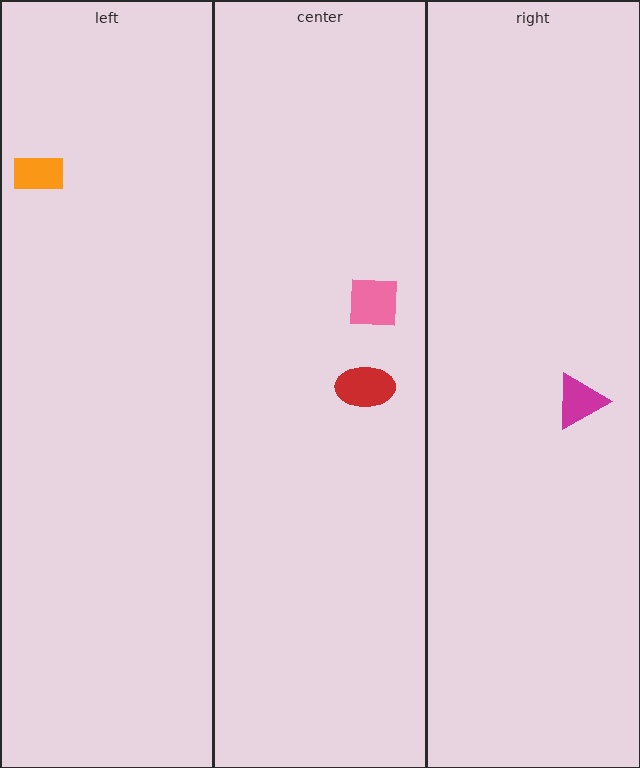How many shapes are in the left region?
1.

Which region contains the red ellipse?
The center region.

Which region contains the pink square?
The center region.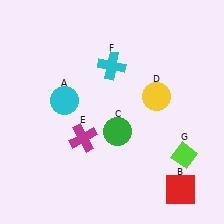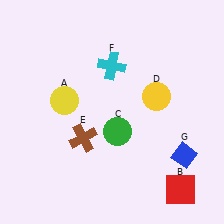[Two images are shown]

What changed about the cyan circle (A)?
In Image 1, A is cyan. In Image 2, it changed to yellow.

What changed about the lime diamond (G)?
In Image 1, G is lime. In Image 2, it changed to blue.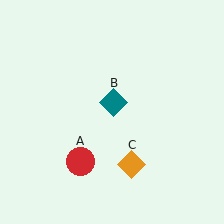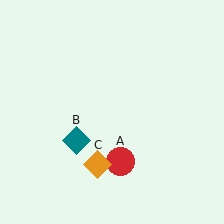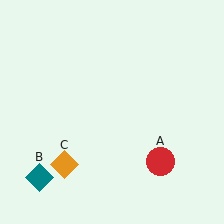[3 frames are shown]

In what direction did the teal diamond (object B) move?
The teal diamond (object B) moved down and to the left.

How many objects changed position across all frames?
3 objects changed position: red circle (object A), teal diamond (object B), orange diamond (object C).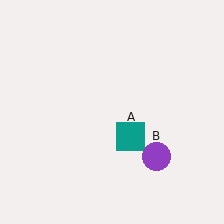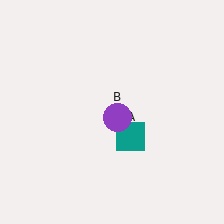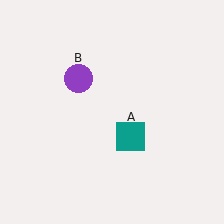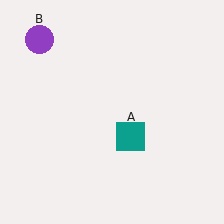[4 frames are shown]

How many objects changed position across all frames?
1 object changed position: purple circle (object B).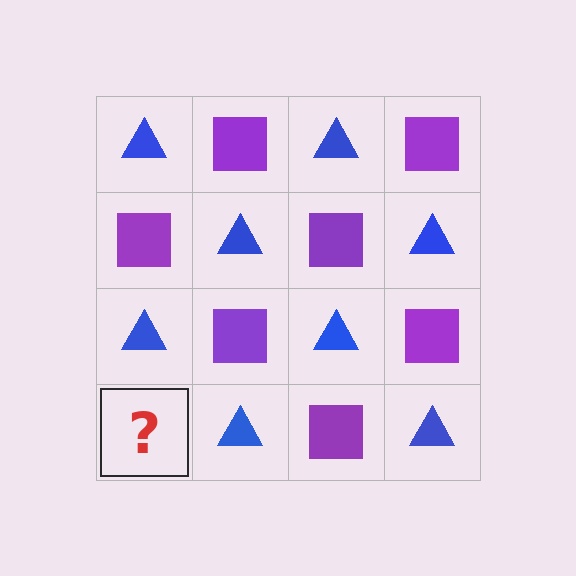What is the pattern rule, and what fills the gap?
The rule is that it alternates blue triangle and purple square in a checkerboard pattern. The gap should be filled with a purple square.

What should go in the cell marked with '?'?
The missing cell should contain a purple square.